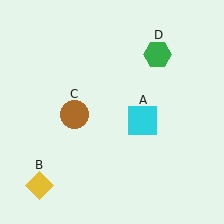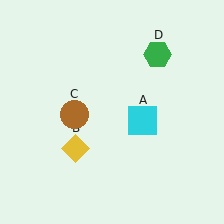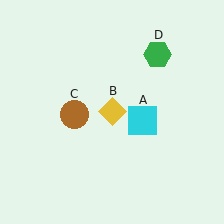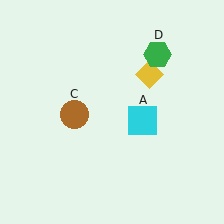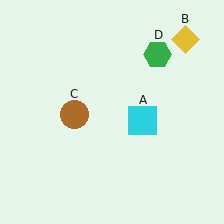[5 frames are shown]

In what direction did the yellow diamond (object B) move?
The yellow diamond (object B) moved up and to the right.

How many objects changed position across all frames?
1 object changed position: yellow diamond (object B).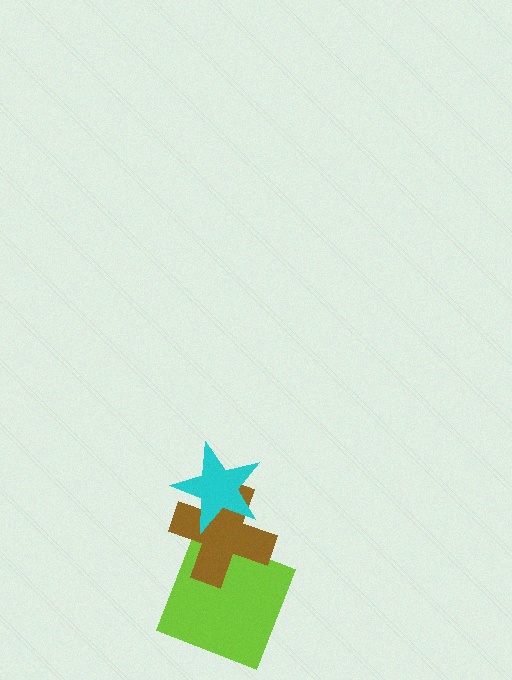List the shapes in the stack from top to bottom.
From top to bottom: the cyan star, the brown cross, the lime square.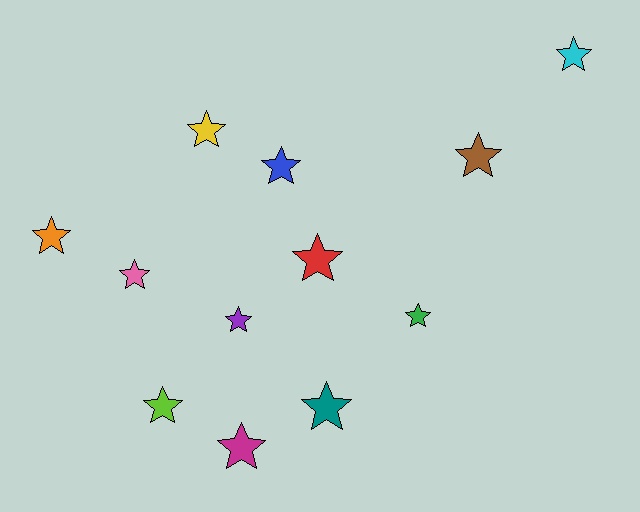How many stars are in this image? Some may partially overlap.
There are 12 stars.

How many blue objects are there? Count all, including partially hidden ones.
There is 1 blue object.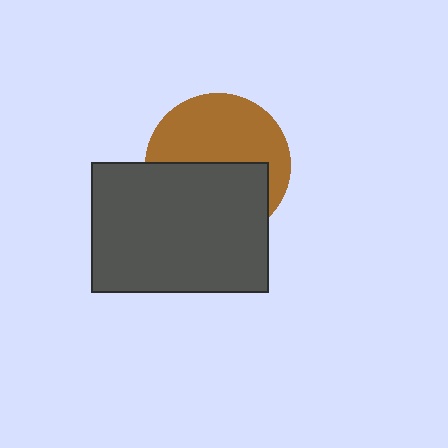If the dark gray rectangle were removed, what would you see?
You would see the complete brown circle.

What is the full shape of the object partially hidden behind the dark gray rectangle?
The partially hidden object is a brown circle.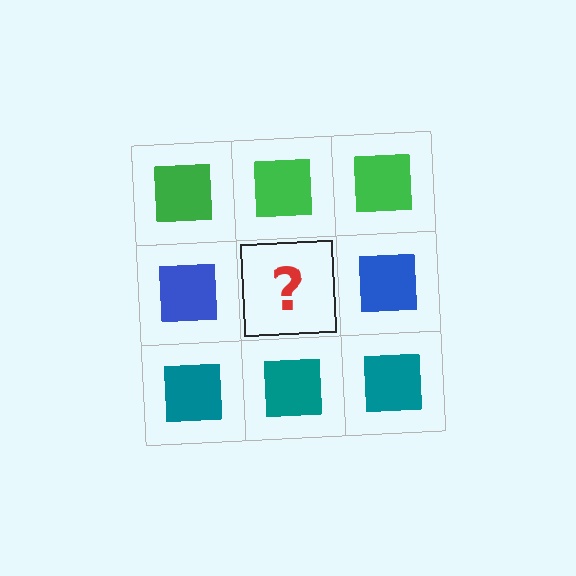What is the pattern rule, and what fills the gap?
The rule is that each row has a consistent color. The gap should be filled with a blue square.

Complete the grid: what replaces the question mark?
The question mark should be replaced with a blue square.